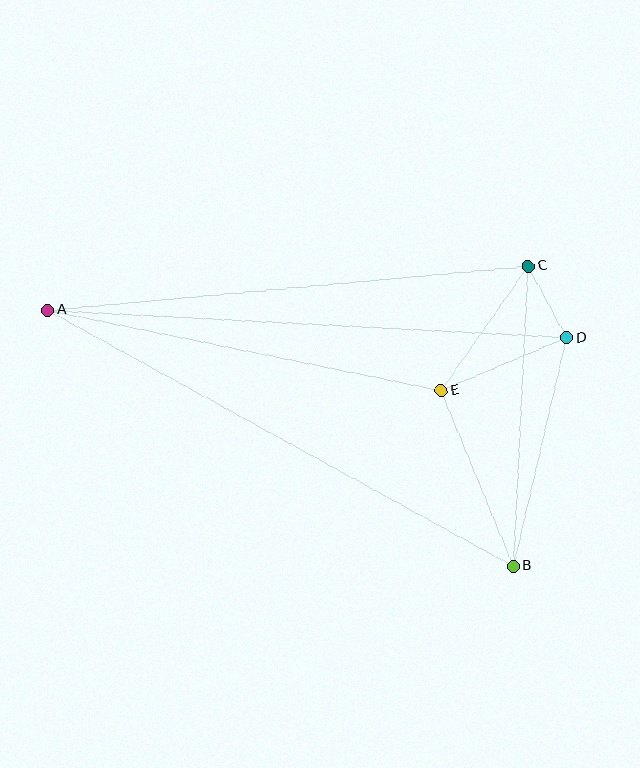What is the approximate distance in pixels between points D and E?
The distance between D and E is approximately 136 pixels.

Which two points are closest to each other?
Points C and D are closest to each other.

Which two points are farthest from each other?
Points A and B are farthest from each other.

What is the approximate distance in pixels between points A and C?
The distance between A and C is approximately 483 pixels.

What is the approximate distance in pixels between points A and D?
The distance between A and D is approximately 519 pixels.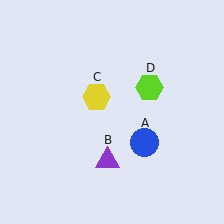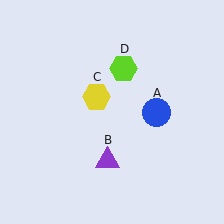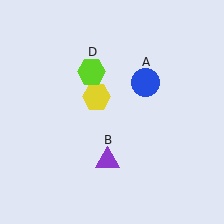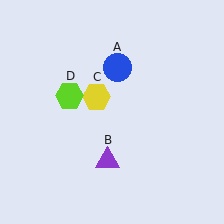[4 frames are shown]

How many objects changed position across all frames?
2 objects changed position: blue circle (object A), lime hexagon (object D).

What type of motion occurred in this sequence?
The blue circle (object A), lime hexagon (object D) rotated counterclockwise around the center of the scene.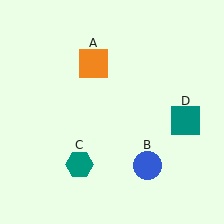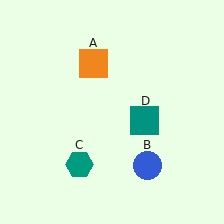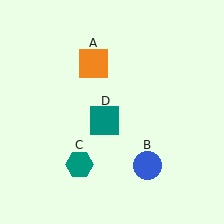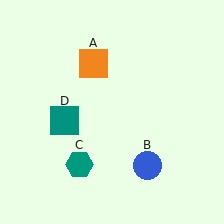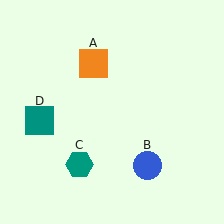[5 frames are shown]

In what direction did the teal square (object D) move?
The teal square (object D) moved left.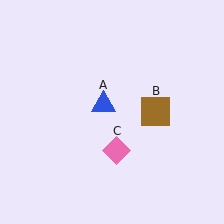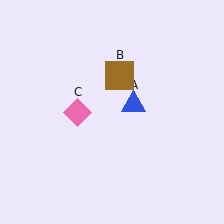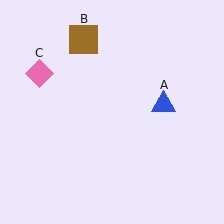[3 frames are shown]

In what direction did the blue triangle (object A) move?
The blue triangle (object A) moved right.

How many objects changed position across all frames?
3 objects changed position: blue triangle (object A), brown square (object B), pink diamond (object C).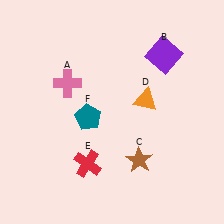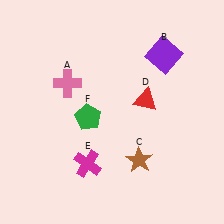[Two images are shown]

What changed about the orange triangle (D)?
In Image 1, D is orange. In Image 2, it changed to red.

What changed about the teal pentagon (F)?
In Image 1, F is teal. In Image 2, it changed to green.